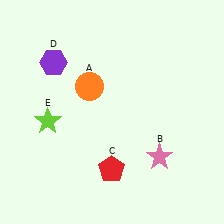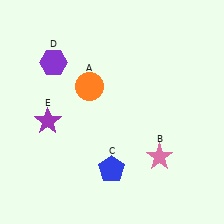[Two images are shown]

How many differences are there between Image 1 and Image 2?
There are 2 differences between the two images.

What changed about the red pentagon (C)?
In Image 1, C is red. In Image 2, it changed to blue.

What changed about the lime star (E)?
In Image 1, E is lime. In Image 2, it changed to purple.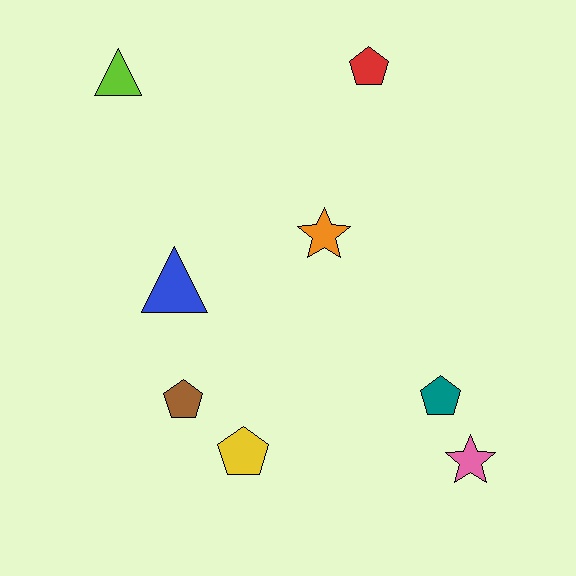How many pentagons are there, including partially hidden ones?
There are 4 pentagons.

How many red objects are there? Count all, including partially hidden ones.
There is 1 red object.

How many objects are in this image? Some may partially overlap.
There are 8 objects.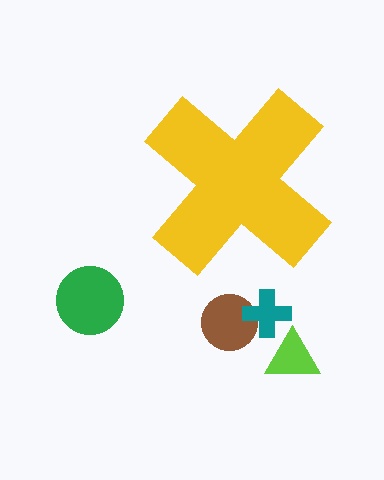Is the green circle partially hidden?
No, the green circle is fully visible.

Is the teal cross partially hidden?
No, the teal cross is fully visible.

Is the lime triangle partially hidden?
No, the lime triangle is fully visible.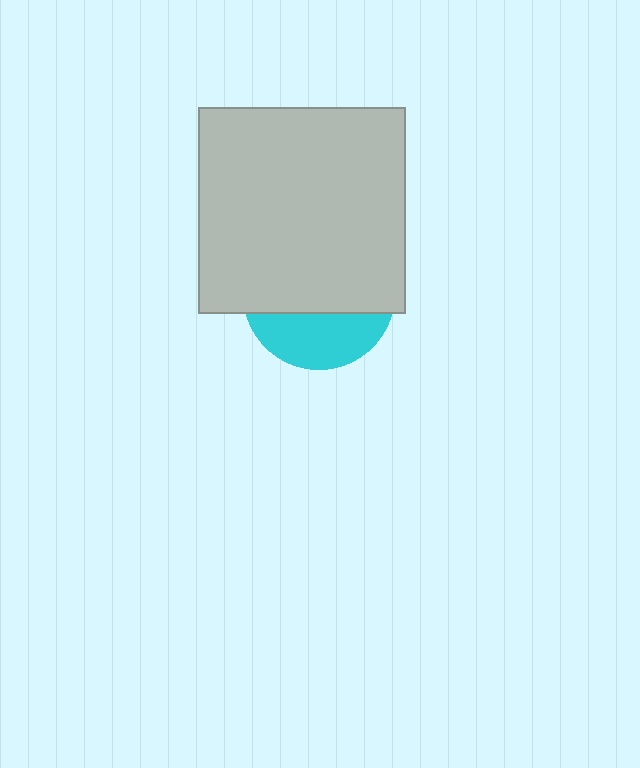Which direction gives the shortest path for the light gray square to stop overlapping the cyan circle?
Moving up gives the shortest separation.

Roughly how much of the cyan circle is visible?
A small part of it is visible (roughly 34%).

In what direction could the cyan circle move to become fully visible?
The cyan circle could move down. That would shift it out from behind the light gray square entirely.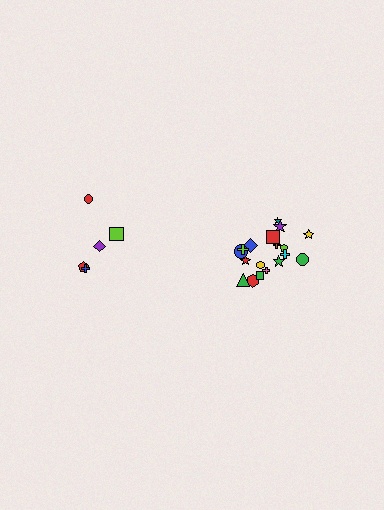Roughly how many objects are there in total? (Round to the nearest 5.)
Roughly 25 objects in total.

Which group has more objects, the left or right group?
The right group.